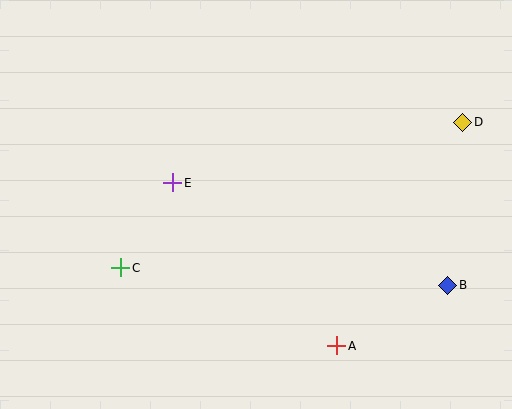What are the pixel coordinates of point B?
Point B is at (448, 285).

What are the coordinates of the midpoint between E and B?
The midpoint between E and B is at (310, 234).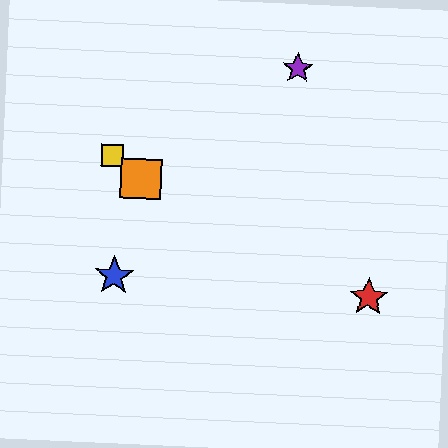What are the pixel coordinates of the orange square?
The orange square is at (141, 179).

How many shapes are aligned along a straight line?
3 shapes (the green square, the yellow square, the orange square) are aligned along a straight line.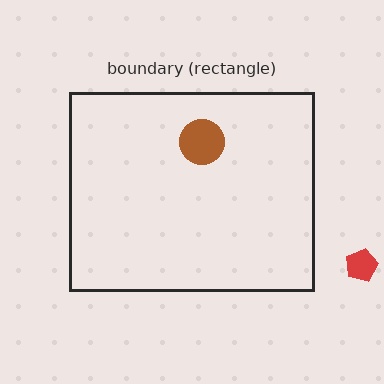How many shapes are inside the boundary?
1 inside, 1 outside.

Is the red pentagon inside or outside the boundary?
Outside.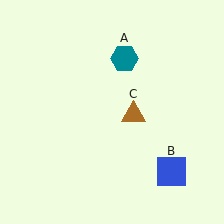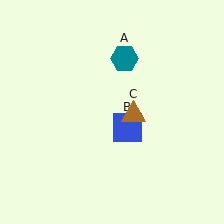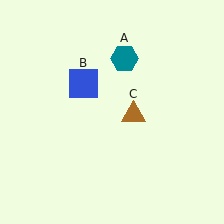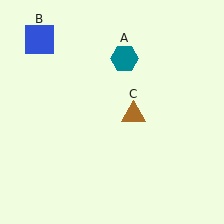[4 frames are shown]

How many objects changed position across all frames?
1 object changed position: blue square (object B).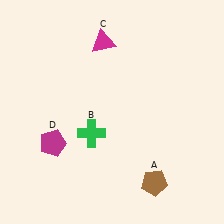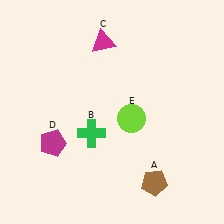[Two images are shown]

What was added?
A lime circle (E) was added in Image 2.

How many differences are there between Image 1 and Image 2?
There is 1 difference between the two images.